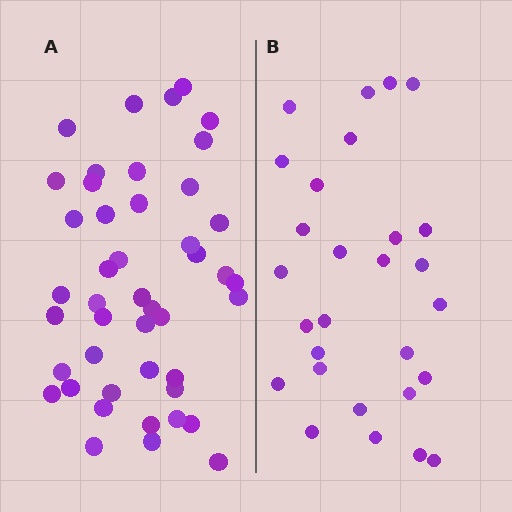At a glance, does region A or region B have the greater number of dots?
Region A (the left region) has more dots.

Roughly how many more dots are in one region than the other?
Region A has approximately 15 more dots than region B.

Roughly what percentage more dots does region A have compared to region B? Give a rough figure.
About 60% more.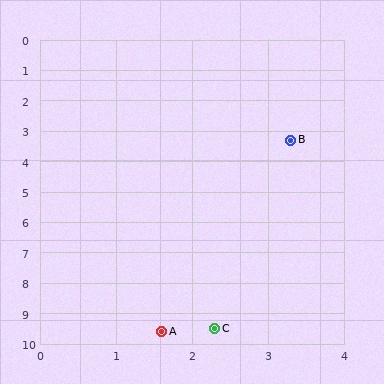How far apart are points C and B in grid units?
Points C and B are about 6.3 grid units apart.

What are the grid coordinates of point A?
Point A is at approximately (1.6, 9.6).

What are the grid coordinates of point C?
Point C is at approximately (2.3, 9.5).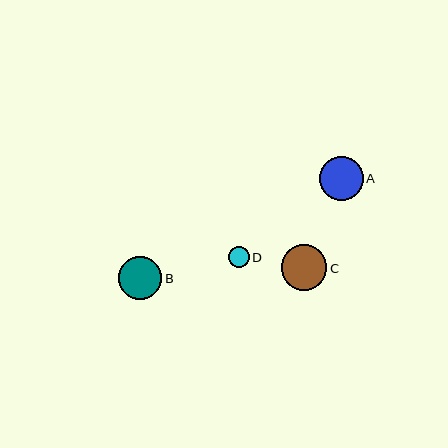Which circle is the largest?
Circle C is the largest with a size of approximately 46 pixels.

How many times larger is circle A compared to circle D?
Circle A is approximately 2.1 times the size of circle D.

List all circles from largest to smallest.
From largest to smallest: C, A, B, D.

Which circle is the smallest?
Circle D is the smallest with a size of approximately 21 pixels.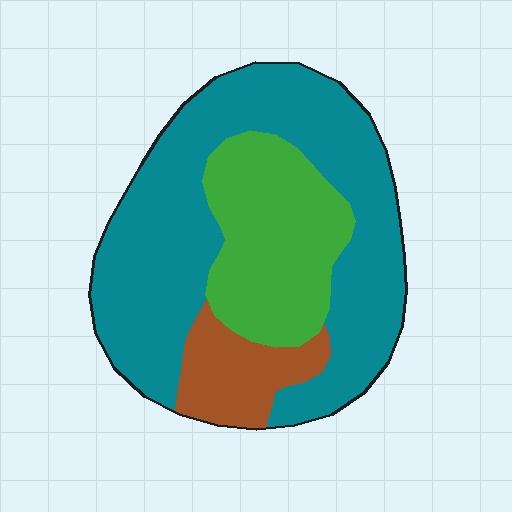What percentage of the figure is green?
Green covers roughly 25% of the figure.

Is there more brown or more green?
Green.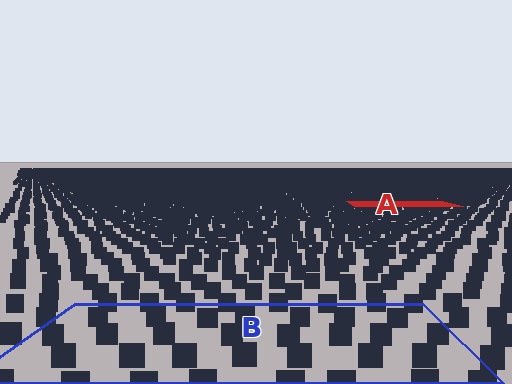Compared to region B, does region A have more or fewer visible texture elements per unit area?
Region A has more texture elements per unit area — they are packed more densely because it is farther away.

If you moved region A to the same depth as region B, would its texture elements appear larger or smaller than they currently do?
They would appear larger. At a closer depth, the same texture elements are projected at a bigger on-screen size.